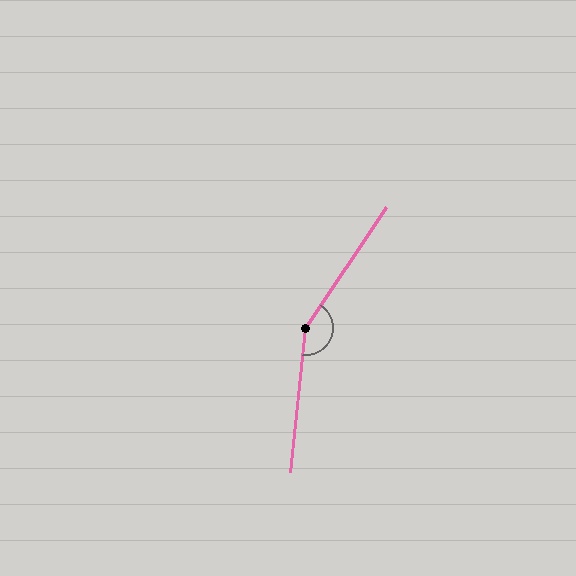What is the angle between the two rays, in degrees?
Approximately 152 degrees.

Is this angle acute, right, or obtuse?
It is obtuse.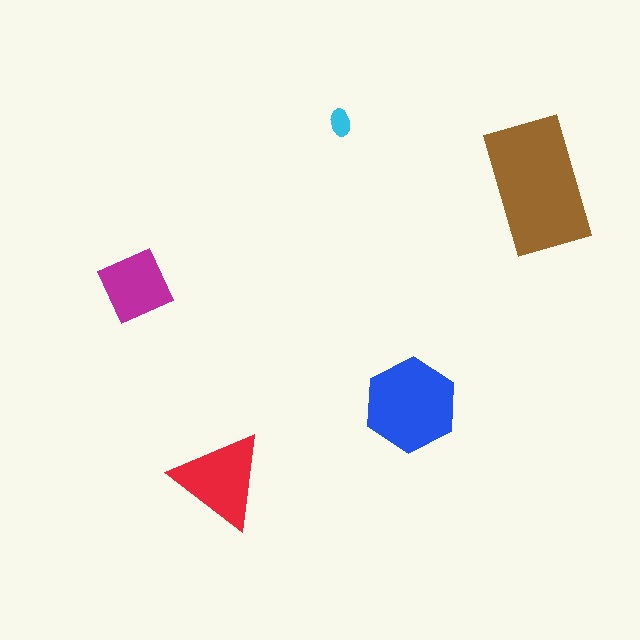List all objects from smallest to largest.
The cyan ellipse, the magenta square, the red triangle, the blue hexagon, the brown rectangle.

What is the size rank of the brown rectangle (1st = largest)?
1st.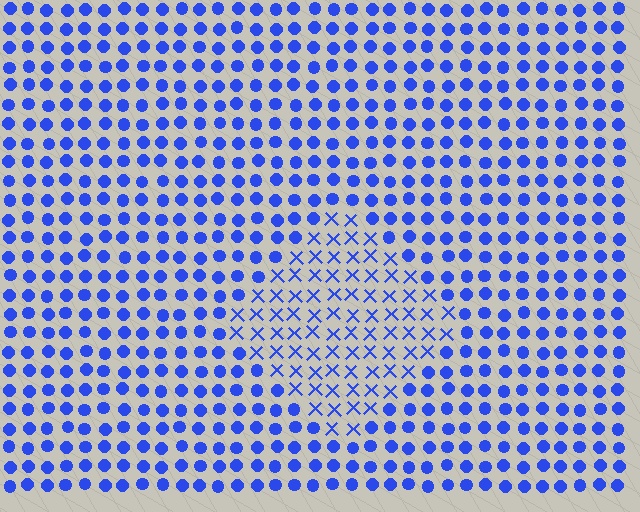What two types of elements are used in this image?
The image uses X marks inside the diamond region and circles outside it.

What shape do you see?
I see a diamond.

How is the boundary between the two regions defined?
The boundary is defined by a change in element shape: X marks inside vs. circles outside. All elements share the same color and spacing.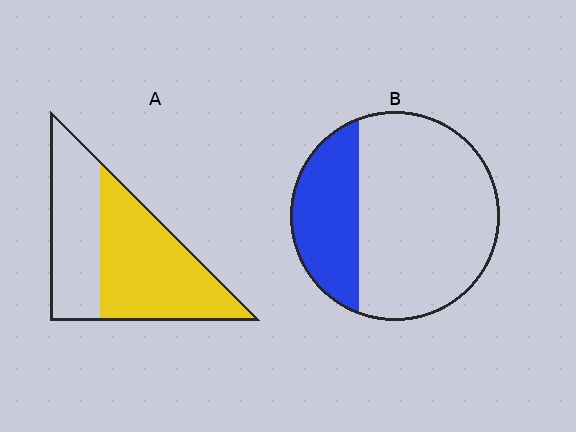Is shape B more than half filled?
No.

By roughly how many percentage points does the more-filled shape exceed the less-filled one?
By roughly 30 percentage points (A over B).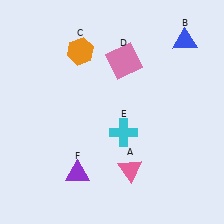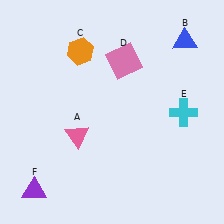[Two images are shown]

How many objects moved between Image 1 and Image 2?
3 objects moved between the two images.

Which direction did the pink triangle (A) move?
The pink triangle (A) moved left.